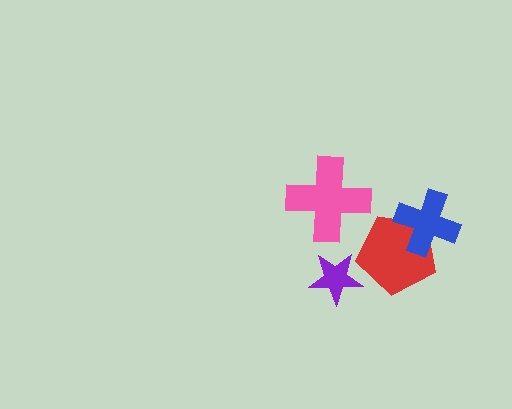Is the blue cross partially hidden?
No, no other shape covers it.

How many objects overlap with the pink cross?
0 objects overlap with the pink cross.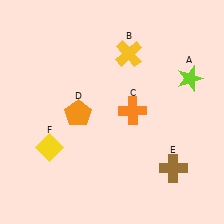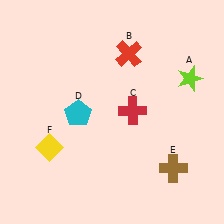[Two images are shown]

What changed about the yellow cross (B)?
In Image 1, B is yellow. In Image 2, it changed to red.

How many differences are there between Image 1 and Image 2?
There are 3 differences between the two images.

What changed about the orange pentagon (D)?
In Image 1, D is orange. In Image 2, it changed to cyan.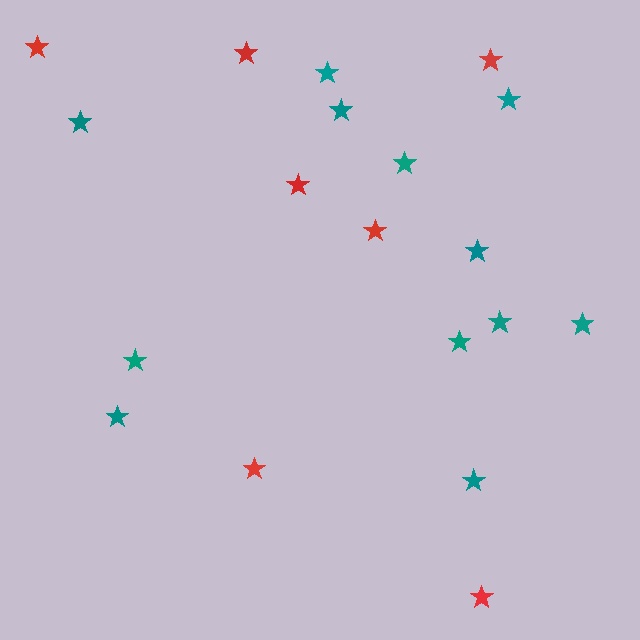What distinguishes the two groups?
There are 2 groups: one group of teal stars (12) and one group of red stars (7).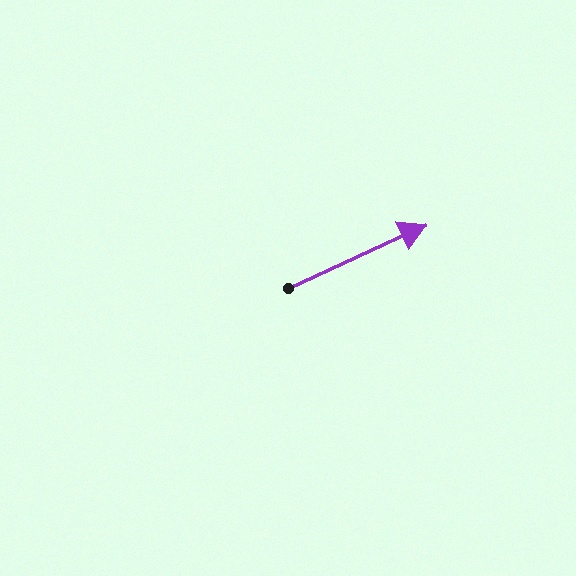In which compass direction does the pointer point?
Northeast.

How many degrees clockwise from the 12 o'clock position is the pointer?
Approximately 65 degrees.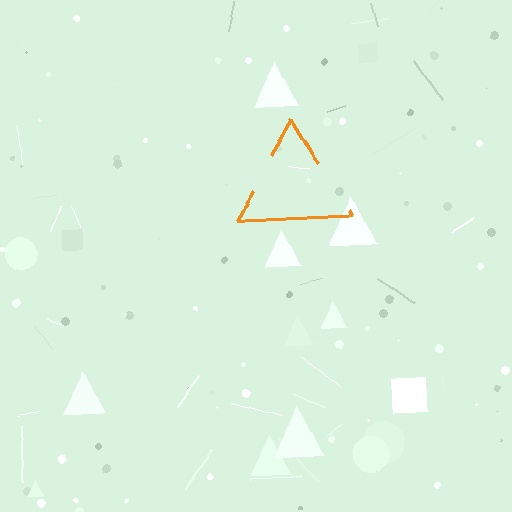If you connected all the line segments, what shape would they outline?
They would outline a triangle.